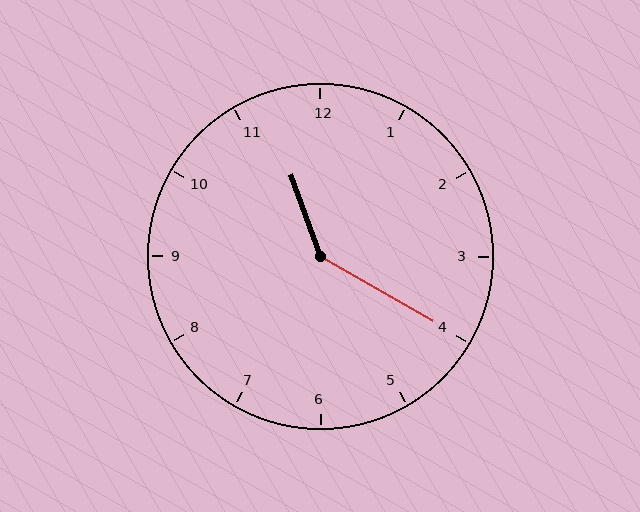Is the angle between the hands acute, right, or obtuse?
It is obtuse.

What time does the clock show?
11:20.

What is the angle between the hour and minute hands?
Approximately 140 degrees.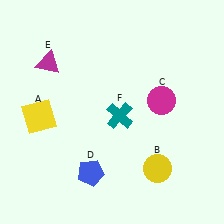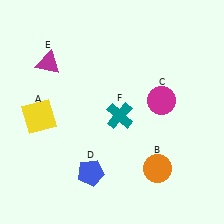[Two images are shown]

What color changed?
The circle (B) changed from yellow in Image 1 to orange in Image 2.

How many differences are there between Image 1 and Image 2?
There is 1 difference between the two images.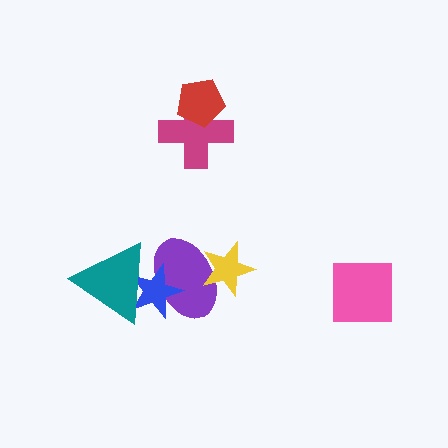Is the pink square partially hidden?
No, no other shape covers it.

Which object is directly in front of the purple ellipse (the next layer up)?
The blue star is directly in front of the purple ellipse.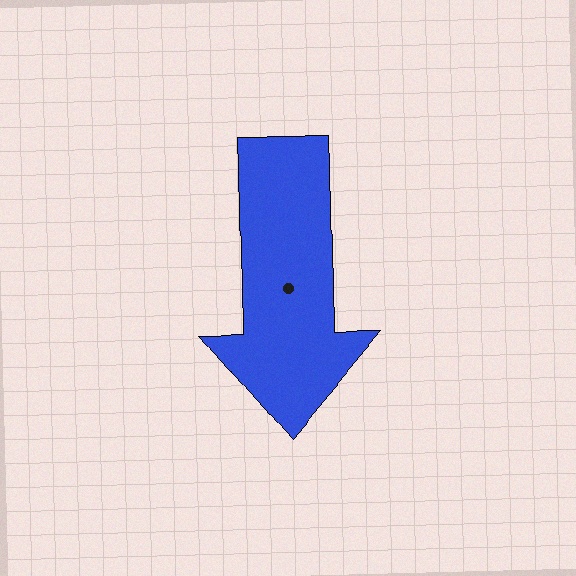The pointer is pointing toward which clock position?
Roughly 6 o'clock.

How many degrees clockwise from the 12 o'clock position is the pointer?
Approximately 179 degrees.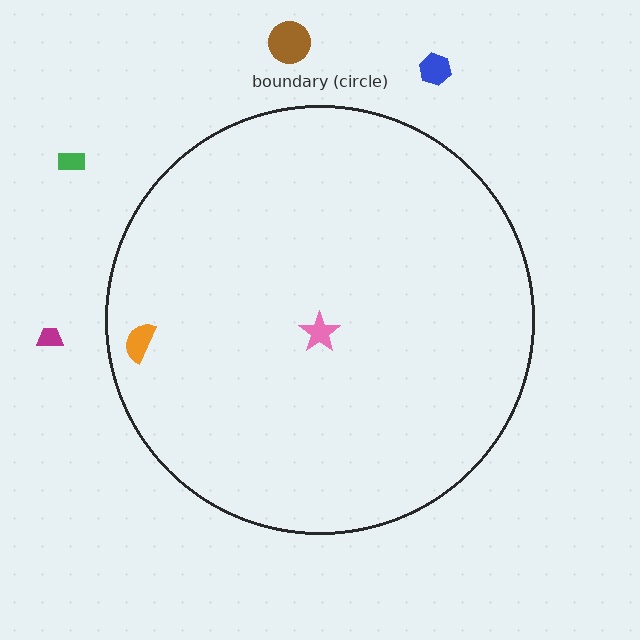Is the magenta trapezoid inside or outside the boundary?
Outside.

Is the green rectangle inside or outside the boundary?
Outside.